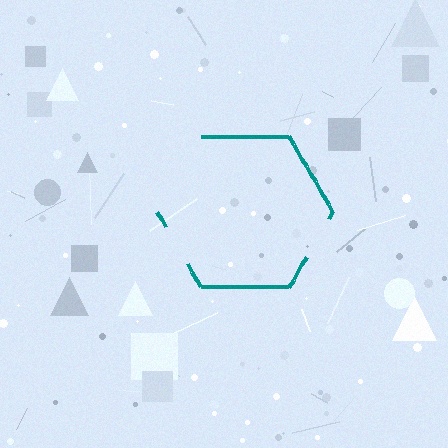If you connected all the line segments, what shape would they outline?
They would outline a hexagon.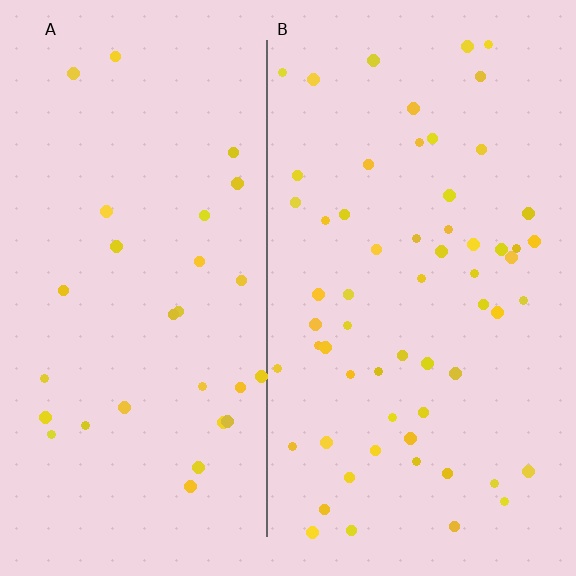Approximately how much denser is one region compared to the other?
Approximately 2.1× — region B over region A.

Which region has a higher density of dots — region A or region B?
B (the right).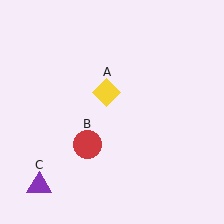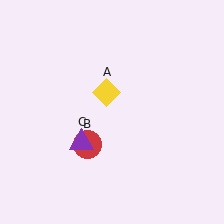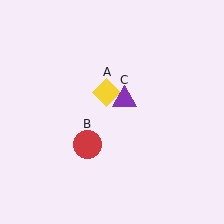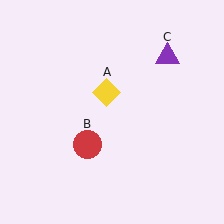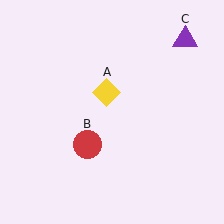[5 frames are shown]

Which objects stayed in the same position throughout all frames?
Yellow diamond (object A) and red circle (object B) remained stationary.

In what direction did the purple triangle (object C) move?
The purple triangle (object C) moved up and to the right.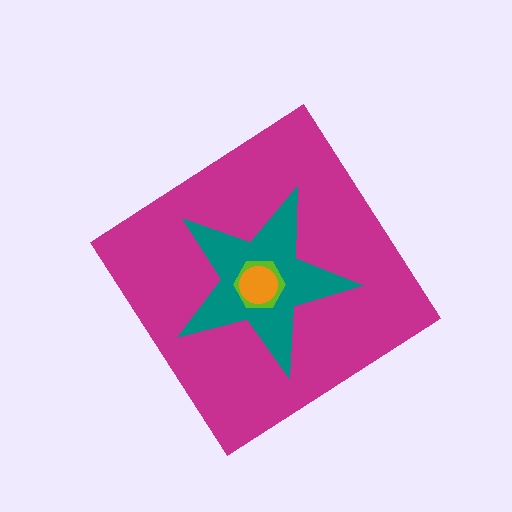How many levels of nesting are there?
4.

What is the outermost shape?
The magenta diamond.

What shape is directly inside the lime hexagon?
The orange circle.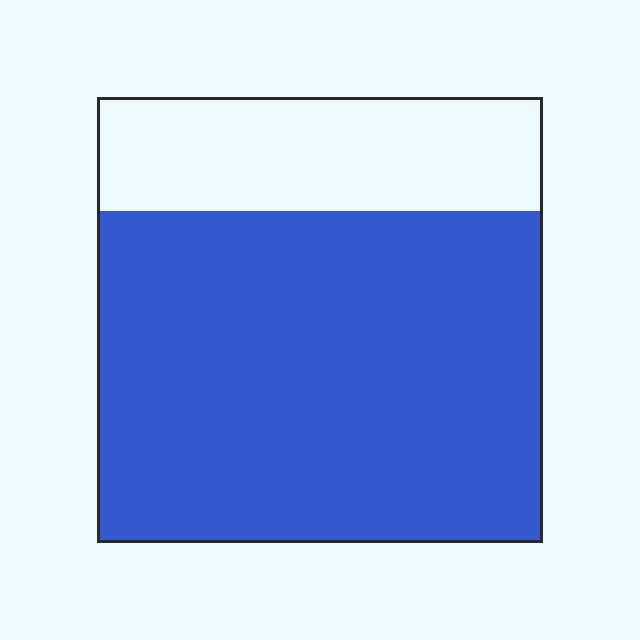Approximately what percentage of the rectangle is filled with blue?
Approximately 75%.